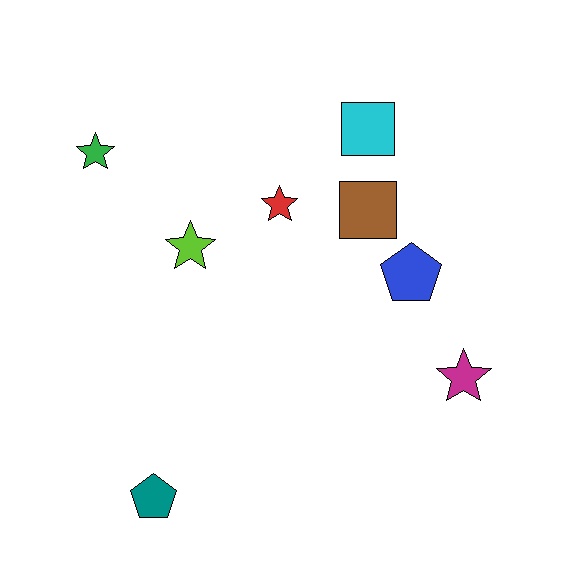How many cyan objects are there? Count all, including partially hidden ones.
There is 1 cyan object.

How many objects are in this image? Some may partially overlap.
There are 8 objects.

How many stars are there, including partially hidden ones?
There are 4 stars.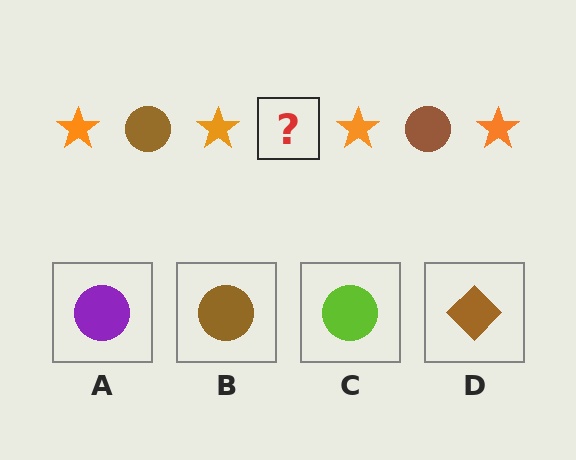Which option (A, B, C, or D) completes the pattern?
B.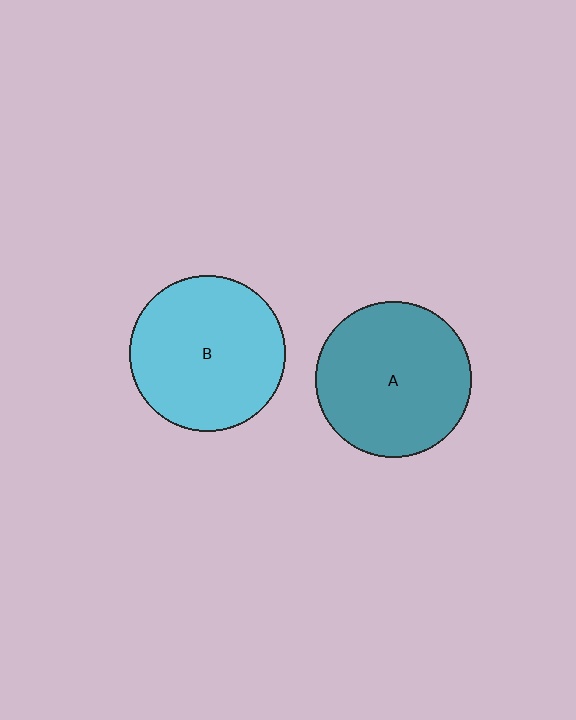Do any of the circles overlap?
No, none of the circles overlap.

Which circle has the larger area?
Circle A (teal).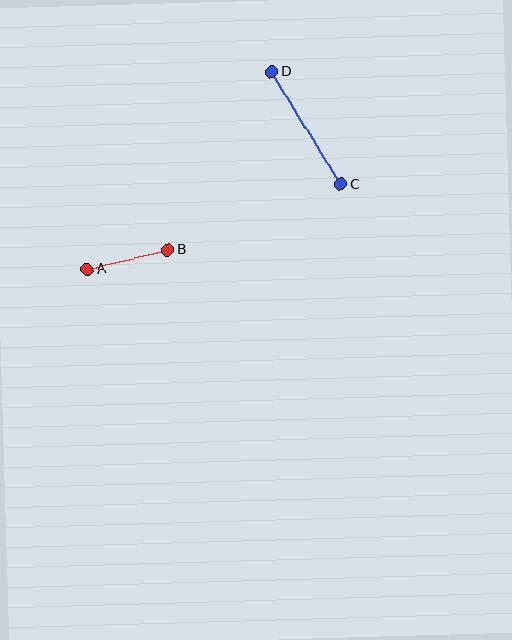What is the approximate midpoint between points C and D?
The midpoint is at approximately (306, 128) pixels.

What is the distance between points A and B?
The distance is approximately 83 pixels.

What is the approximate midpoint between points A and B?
The midpoint is at approximately (127, 260) pixels.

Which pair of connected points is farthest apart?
Points C and D are farthest apart.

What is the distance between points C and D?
The distance is approximately 132 pixels.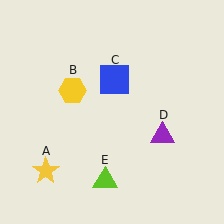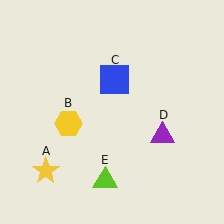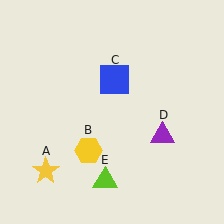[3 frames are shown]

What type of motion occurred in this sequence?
The yellow hexagon (object B) rotated counterclockwise around the center of the scene.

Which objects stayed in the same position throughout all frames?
Yellow star (object A) and blue square (object C) and purple triangle (object D) and lime triangle (object E) remained stationary.